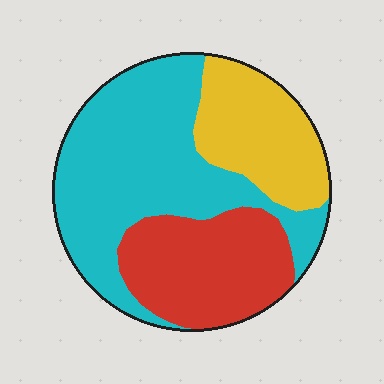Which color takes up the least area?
Yellow, at roughly 25%.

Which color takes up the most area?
Cyan, at roughly 50%.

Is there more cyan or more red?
Cyan.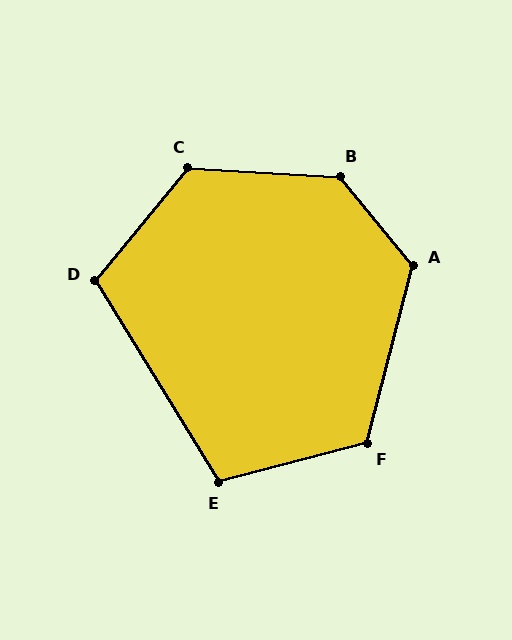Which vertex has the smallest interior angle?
E, at approximately 107 degrees.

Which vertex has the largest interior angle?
B, at approximately 132 degrees.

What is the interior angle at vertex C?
Approximately 127 degrees (obtuse).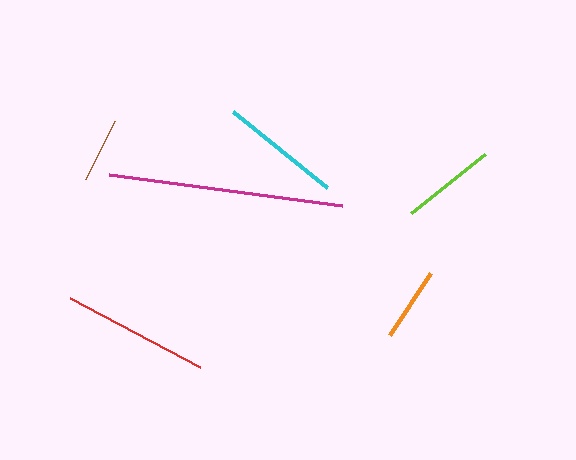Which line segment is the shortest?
The brown line is the shortest at approximately 65 pixels.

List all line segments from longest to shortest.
From longest to shortest: magenta, red, cyan, lime, orange, brown.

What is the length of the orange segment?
The orange segment is approximately 74 pixels long.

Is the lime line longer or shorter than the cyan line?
The cyan line is longer than the lime line.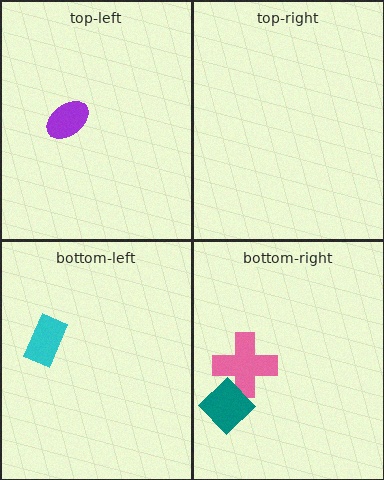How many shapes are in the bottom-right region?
2.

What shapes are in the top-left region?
The purple ellipse.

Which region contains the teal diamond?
The bottom-right region.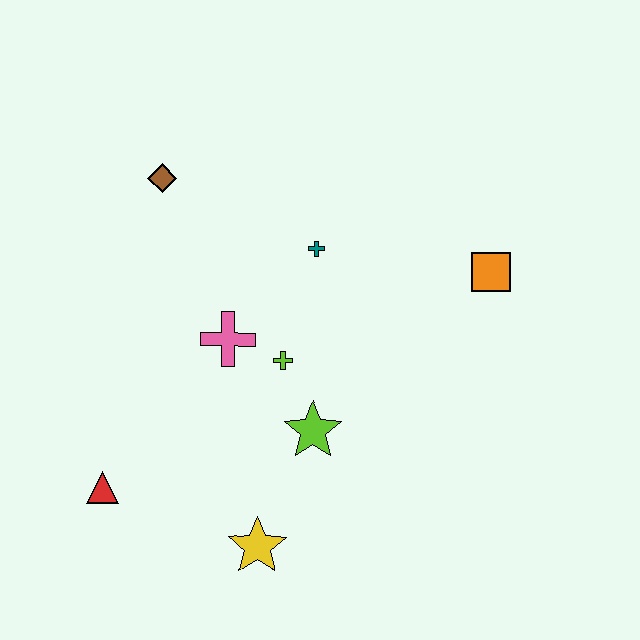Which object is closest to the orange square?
The teal cross is closest to the orange square.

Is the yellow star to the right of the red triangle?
Yes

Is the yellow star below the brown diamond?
Yes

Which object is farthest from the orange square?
The red triangle is farthest from the orange square.